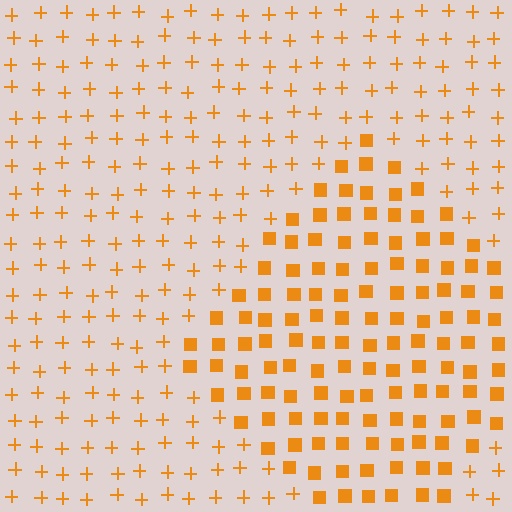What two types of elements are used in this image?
The image uses squares inside the diamond region and plus signs outside it.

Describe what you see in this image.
The image is filled with small orange elements arranged in a uniform grid. A diamond-shaped region contains squares, while the surrounding area contains plus signs. The boundary is defined purely by the change in element shape.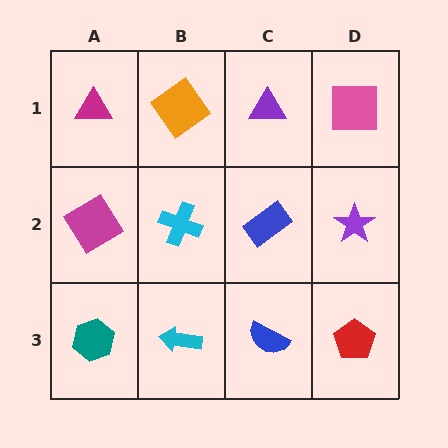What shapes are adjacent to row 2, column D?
A pink square (row 1, column D), a red pentagon (row 3, column D), a blue rectangle (row 2, column C).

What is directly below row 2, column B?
A cyan arrow.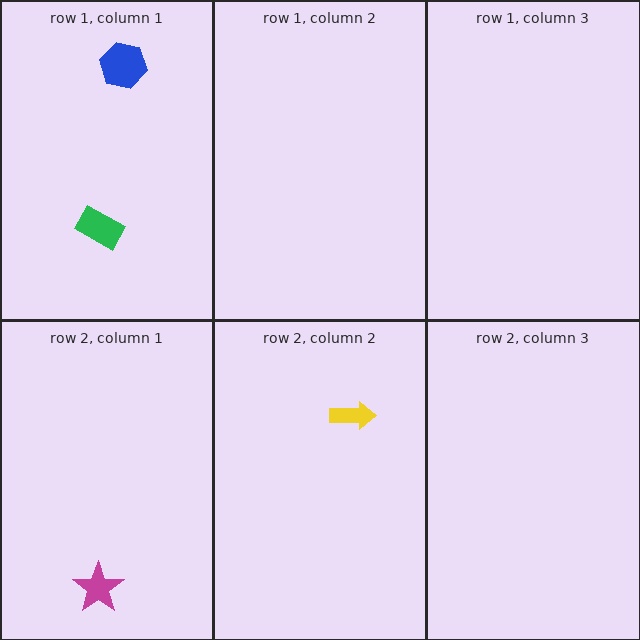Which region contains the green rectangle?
The row 1, column 1 region.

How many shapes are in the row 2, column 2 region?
1.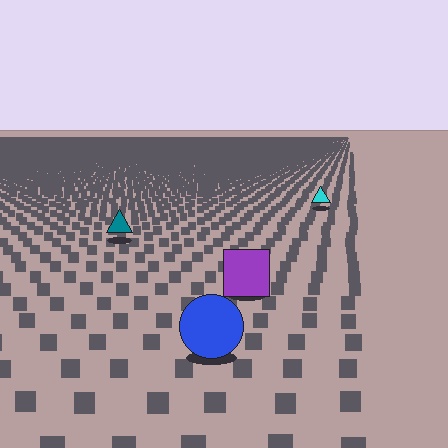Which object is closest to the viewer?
The blue circle is closest. The texture marks near it are larger and more spread out.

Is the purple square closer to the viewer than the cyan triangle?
Yes. The purple square is closer — you can tell from the texture gradient: the ground texture is coarser near it.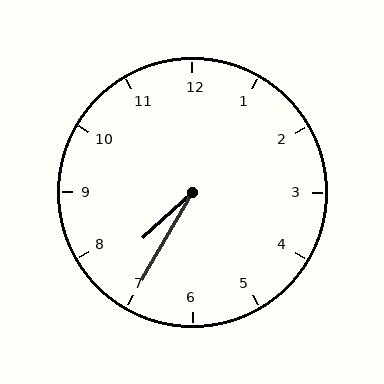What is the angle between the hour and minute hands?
Approximately 18 degrees.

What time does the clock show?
7:35.